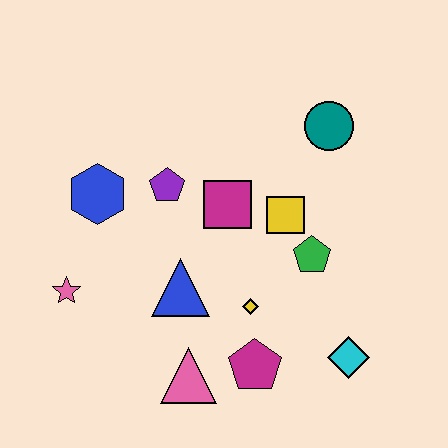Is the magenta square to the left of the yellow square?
Yes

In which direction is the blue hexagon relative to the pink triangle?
The blue hexagon is above the pink triangle.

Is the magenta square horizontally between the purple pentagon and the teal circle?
Yes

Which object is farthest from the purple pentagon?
The cyan diamond is farthest from the purple pentagon.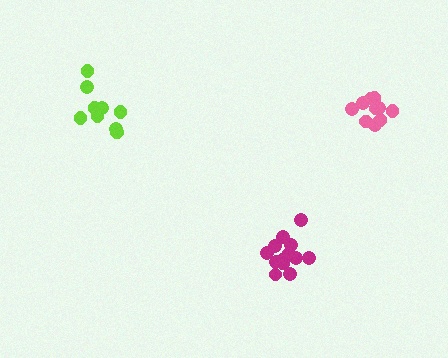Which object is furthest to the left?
The lime cluster is leftmost.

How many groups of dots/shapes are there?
There are 3 groups.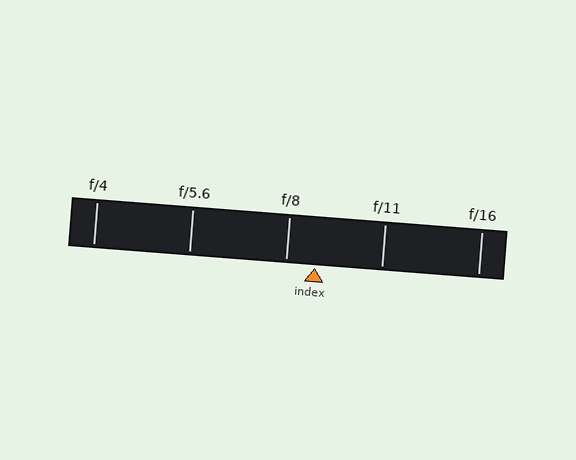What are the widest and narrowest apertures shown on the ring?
The widest aperture shown is f/4 and the narrowest is f/16.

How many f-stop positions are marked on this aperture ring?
There are 5 f-stop positions marked.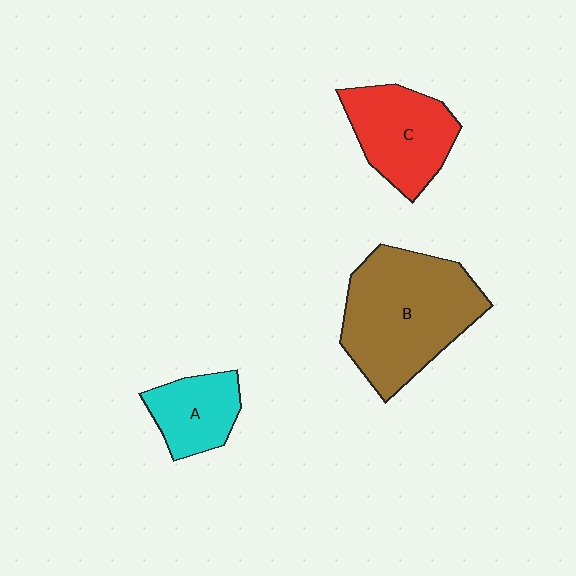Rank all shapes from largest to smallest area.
From largest to smallest: B (brown), C (red), A (cyan).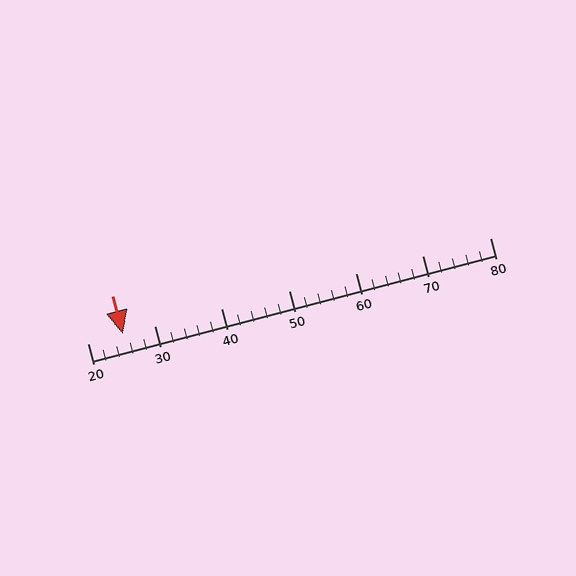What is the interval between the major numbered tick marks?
The major tick marks are spaced 10 units apart.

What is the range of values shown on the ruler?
The ruler shows values from 20 to 80.